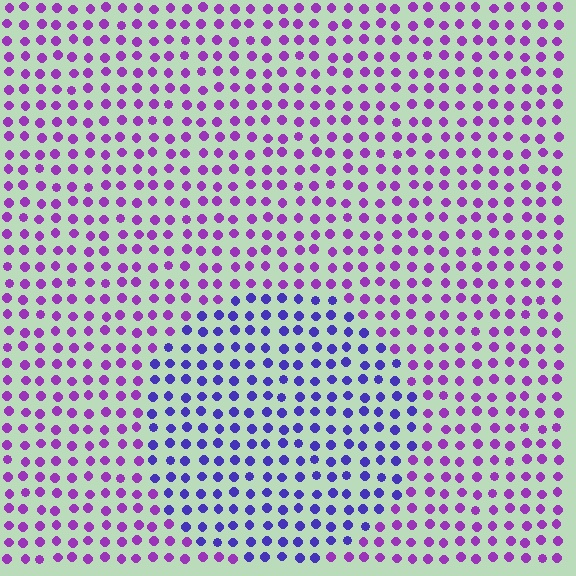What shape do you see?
I see a circle.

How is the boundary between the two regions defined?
The boundary is defined purely by a slight shift in hue (about 39 degrees). Spacing, size, and orientation are identical on both sides.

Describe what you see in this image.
The image is filled with small purple elements in a uniform arrangement. A circle-shaped region is visible where the elements are tinted to a slightly different hue, forming a subtle color boundary.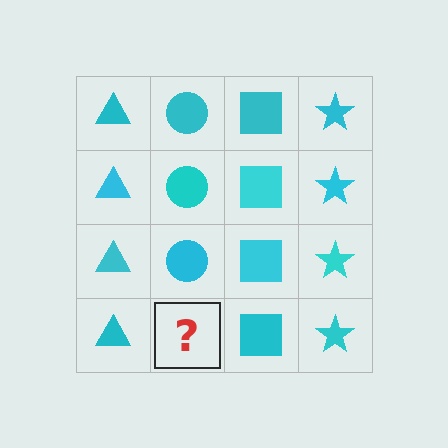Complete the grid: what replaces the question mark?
The question mark should be replaced with a cyan circle.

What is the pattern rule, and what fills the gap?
The rule is that each column has a consistent shape. The gap should be filled with a cyan circle.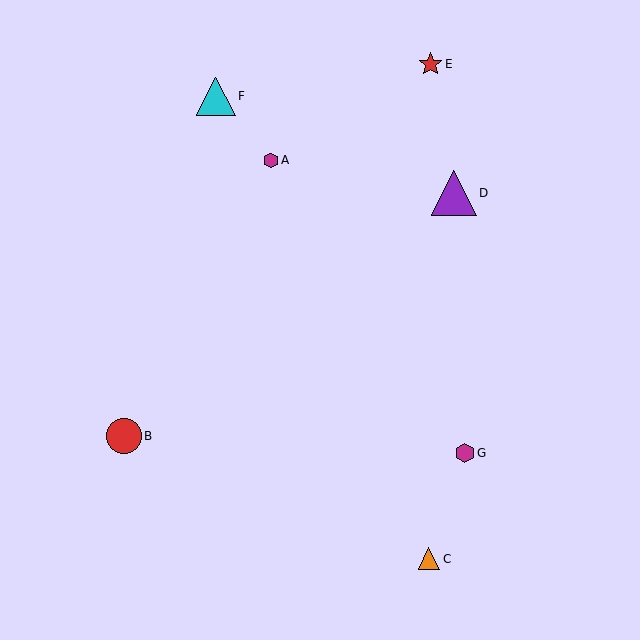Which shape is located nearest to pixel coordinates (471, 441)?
The magenta hexagon (labeled G) at (465, 453) is nearest to that location.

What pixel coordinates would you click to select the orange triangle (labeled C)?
Click at (429, 559) to select the orange triangle C.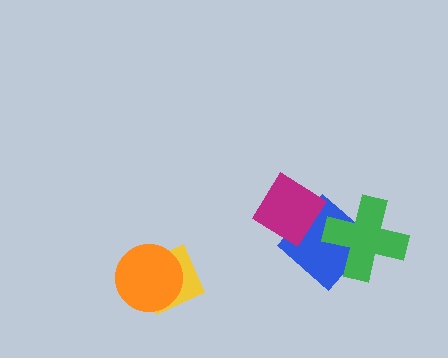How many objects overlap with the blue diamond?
2 objects overlap with the blue diamond.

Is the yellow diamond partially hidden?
Yes, it is partially covered by another shape.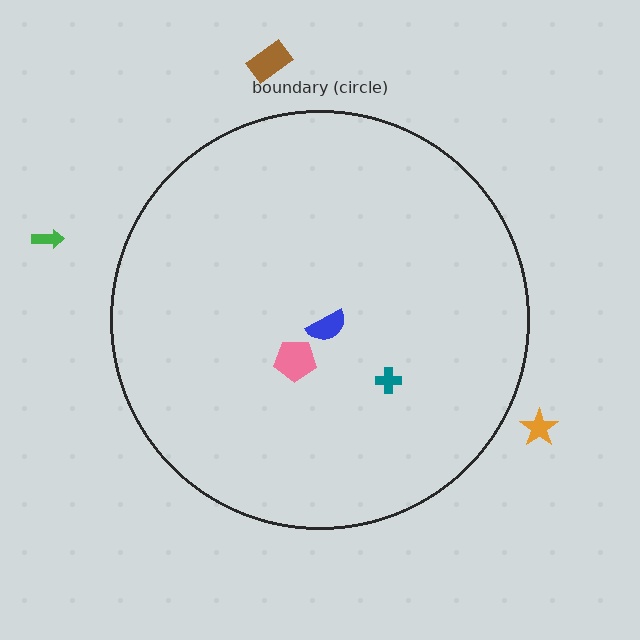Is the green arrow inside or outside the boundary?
Outside.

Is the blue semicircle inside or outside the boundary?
Inside.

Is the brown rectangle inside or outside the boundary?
Outside.